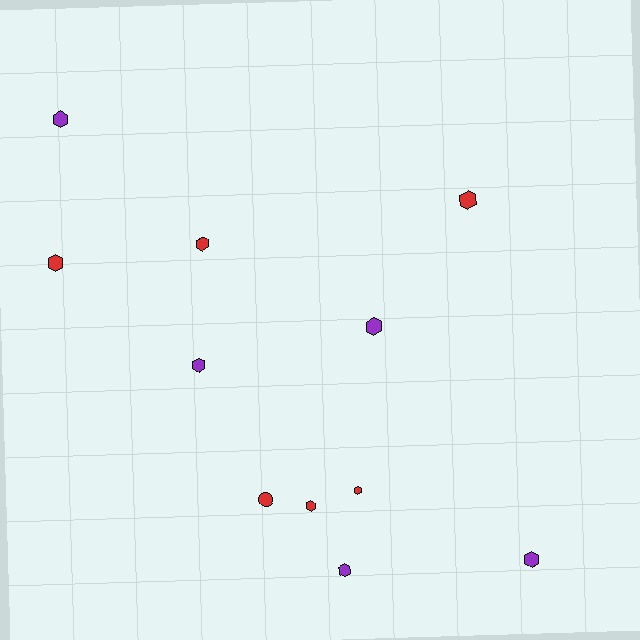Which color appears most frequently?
Red, with 6 objects.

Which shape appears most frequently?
Hexagon, with 10 objects.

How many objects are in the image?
There are 11 objects.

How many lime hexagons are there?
There are no lime hexagons.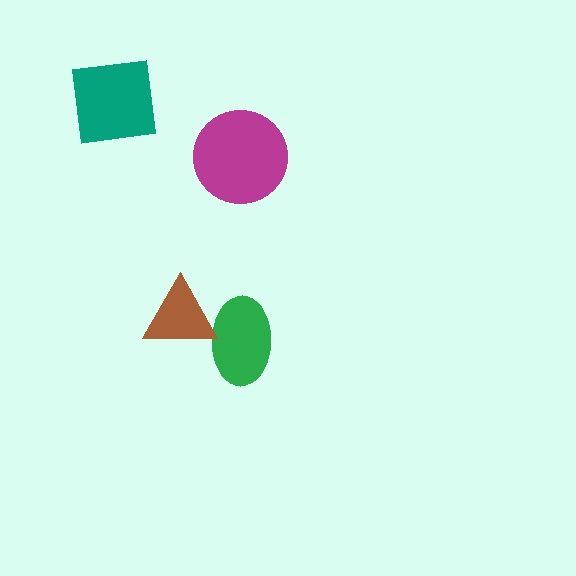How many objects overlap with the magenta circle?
0 objects overlap with the magenta circle.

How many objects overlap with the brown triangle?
1 object overlaps with the brown triangle.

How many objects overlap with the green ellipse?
1 object overlaps with the green ellipse.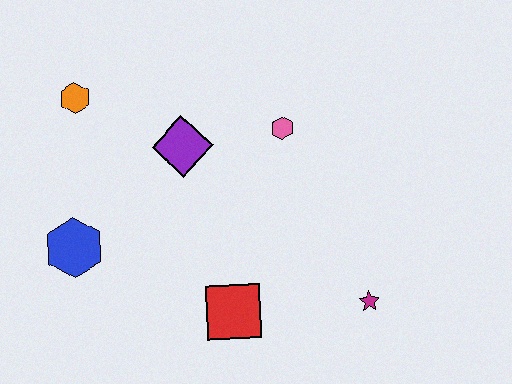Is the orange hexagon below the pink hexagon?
No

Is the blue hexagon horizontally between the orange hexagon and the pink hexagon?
No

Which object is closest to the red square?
The magenta star is closest to the red square.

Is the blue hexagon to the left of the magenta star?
Yes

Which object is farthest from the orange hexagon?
The magenta star is farthest from the orange hexagon.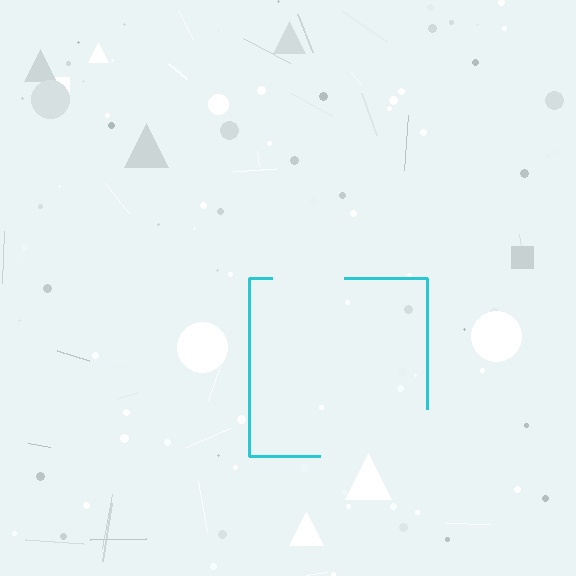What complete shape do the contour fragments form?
The contour fragments form a square.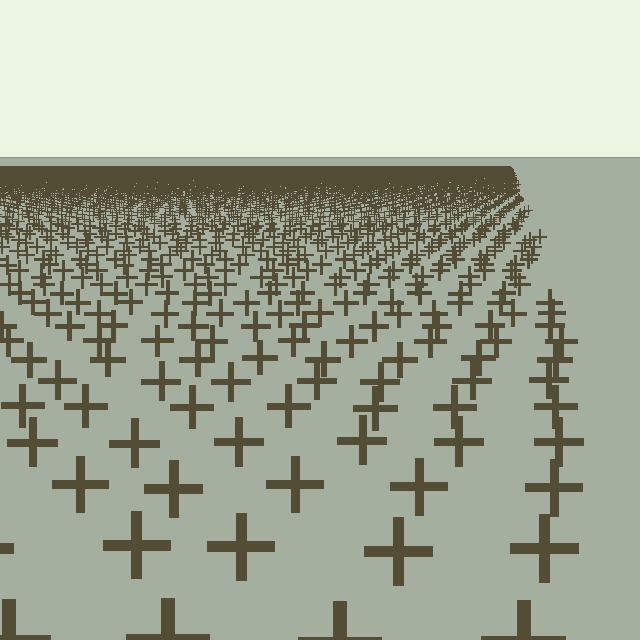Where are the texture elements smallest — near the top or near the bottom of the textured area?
Near the top.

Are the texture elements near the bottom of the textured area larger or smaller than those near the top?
Larger. Near the bottom, elements are closer to the viewer and appear at a bigger on-screen size.